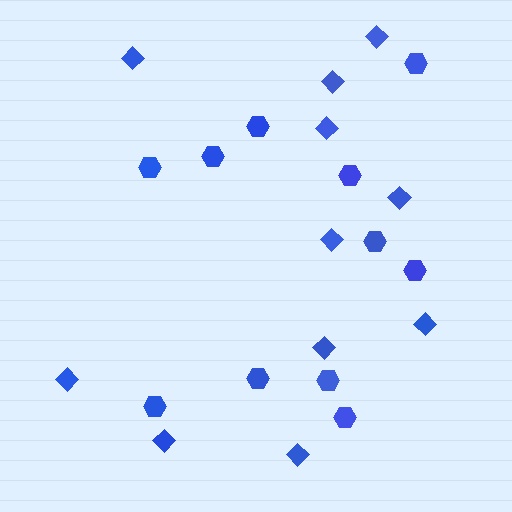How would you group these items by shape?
There are 2 groups: one group of hexagons (11) and one group of diamonds (11).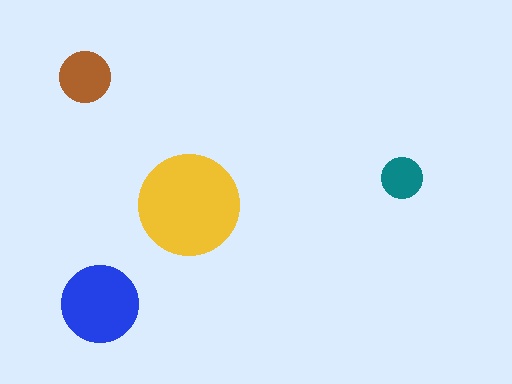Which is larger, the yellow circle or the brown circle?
The yellow one.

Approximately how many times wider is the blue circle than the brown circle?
About 1.5 times wider.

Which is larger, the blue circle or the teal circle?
The blue one.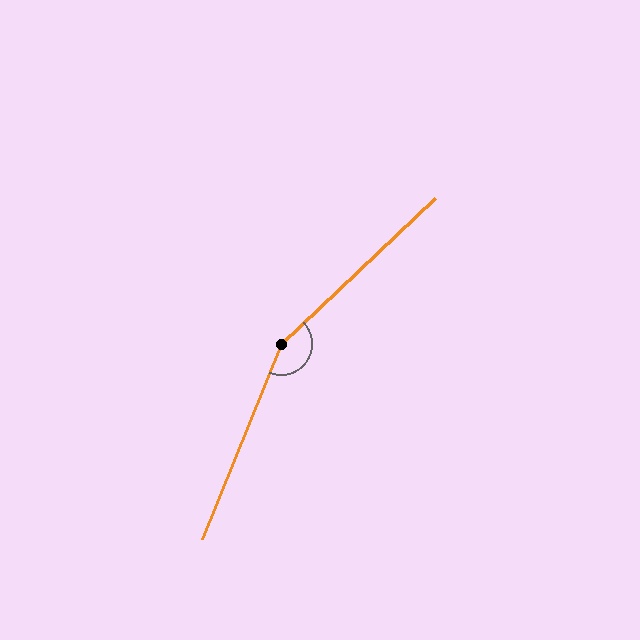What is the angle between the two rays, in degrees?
Approximately 155 degrees.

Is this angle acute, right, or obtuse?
It is obtuse.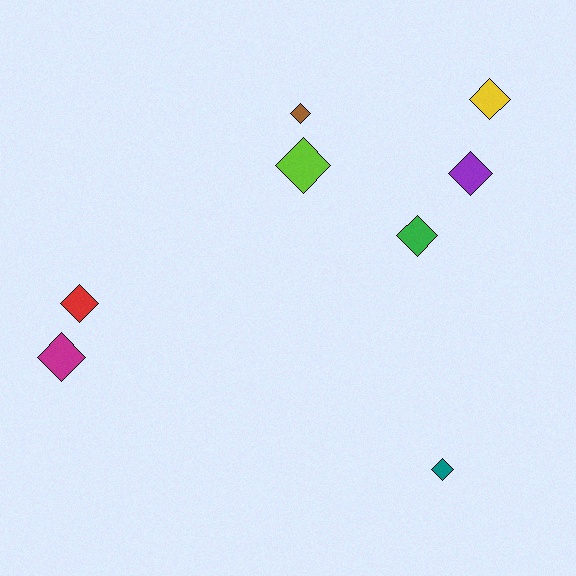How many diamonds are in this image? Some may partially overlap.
There are 8 diamonds.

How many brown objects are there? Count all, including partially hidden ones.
There is 1 brown object.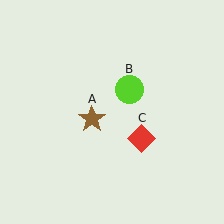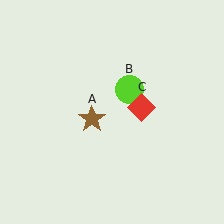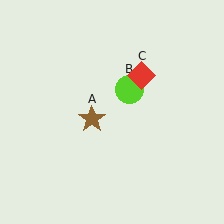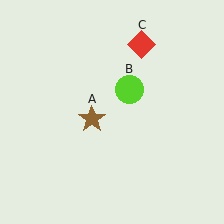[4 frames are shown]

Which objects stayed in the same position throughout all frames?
Brown star (object A) and lime circle (object B) remained stationary.